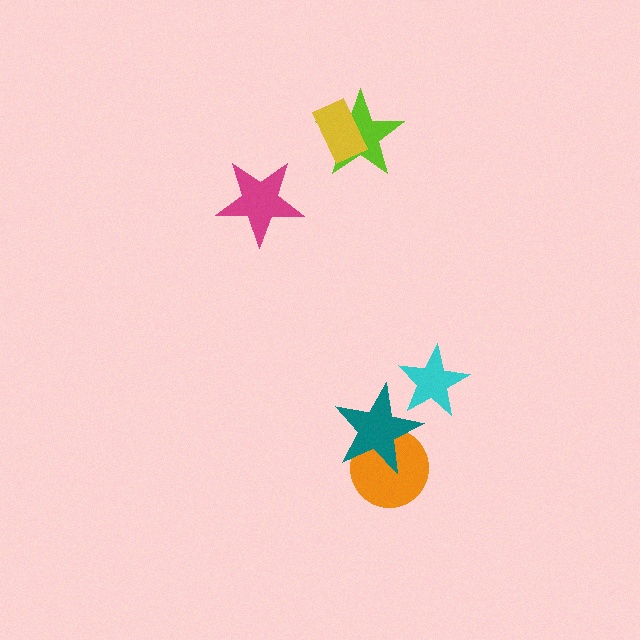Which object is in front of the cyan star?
The teal star is in front of the cyan star.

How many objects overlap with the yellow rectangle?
1 object overlaps with the yellow rectangle.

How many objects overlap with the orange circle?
1 object overlaps with the orange circle.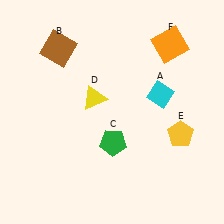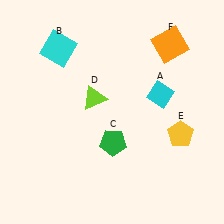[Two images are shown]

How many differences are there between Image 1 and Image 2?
There are 2 differences between the two images.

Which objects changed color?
B changed from brown to cyan. D changed from yellow to lime.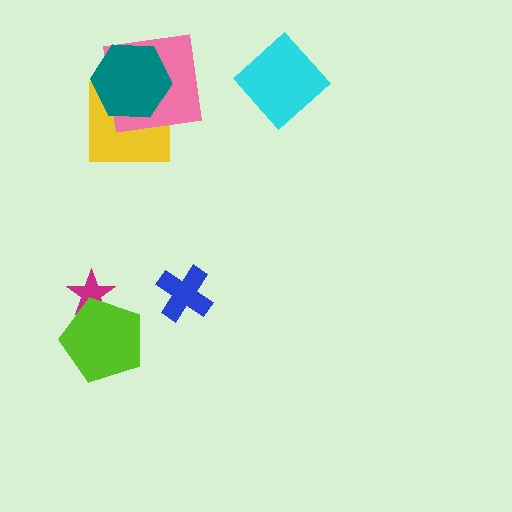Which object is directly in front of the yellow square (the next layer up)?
The pink square is directly in front of the yellow square.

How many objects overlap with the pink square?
2 objects overlap with the pink square.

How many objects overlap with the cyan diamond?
0 objects overlap with the cyan diamond.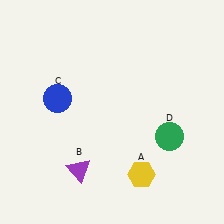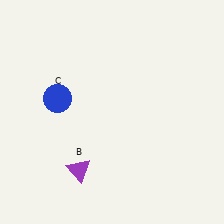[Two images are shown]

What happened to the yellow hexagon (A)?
The yellow hexagon (A) was removed in Image 2. It was in the bottom-right area of Image 1.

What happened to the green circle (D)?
The green circle (D) was removed in Image 2. It was in the bottom-right area of Image 1.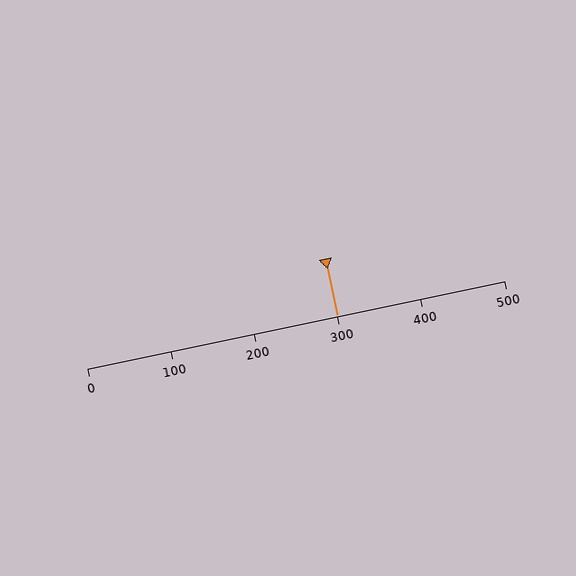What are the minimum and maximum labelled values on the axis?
The axis runs from 0 to 500.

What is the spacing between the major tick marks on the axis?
The major ticks are spaced 100 apart.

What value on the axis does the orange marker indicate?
The marker indicates approximately 300.